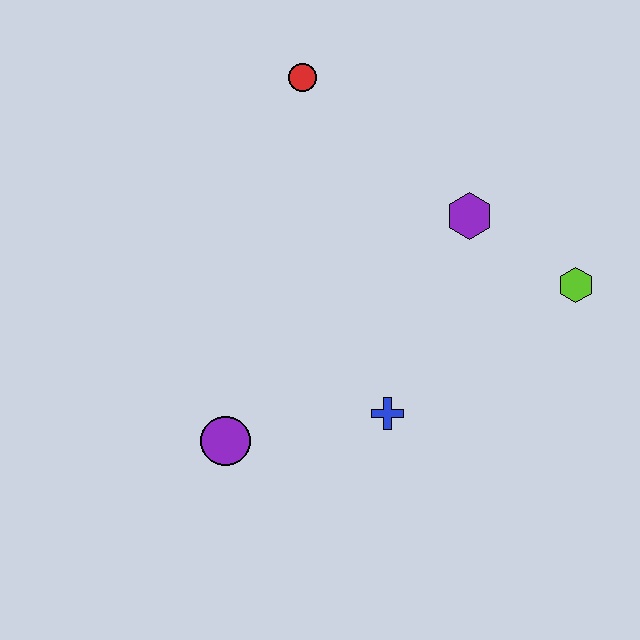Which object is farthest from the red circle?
The purple circle is farthest from the red circle.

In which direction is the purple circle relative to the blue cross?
The purple circle is to the left of the blue cross.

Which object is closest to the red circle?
The purple hexagon is closest to the red circle.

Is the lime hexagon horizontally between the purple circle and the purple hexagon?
No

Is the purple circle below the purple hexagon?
Yes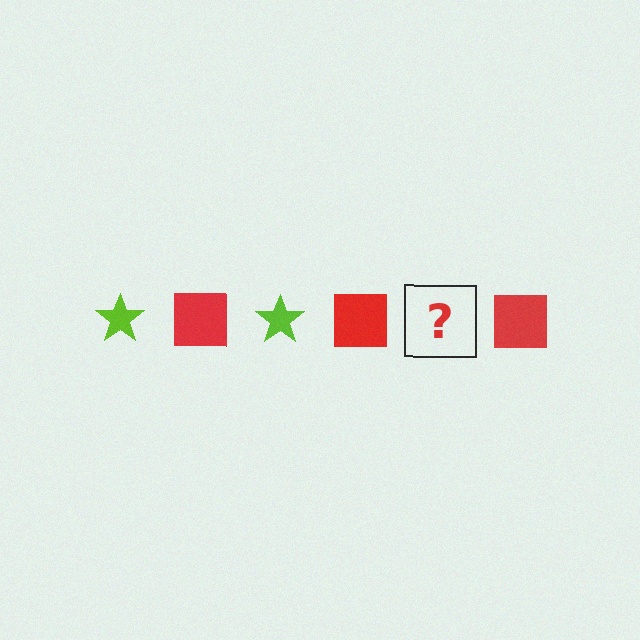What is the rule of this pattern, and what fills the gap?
The rule is that the pattern alternates between lime star and red square. The gap should be filled with a lime star.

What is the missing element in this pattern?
The missing element is a lime star.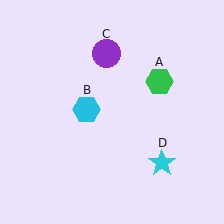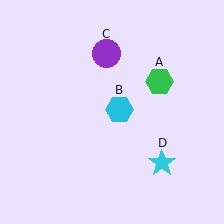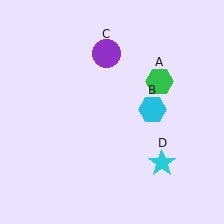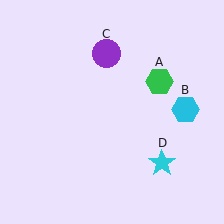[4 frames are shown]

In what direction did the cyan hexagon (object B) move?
The cyan hexagon (object B) moved right.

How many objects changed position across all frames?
1 object changed position: cyan hexagon (object B).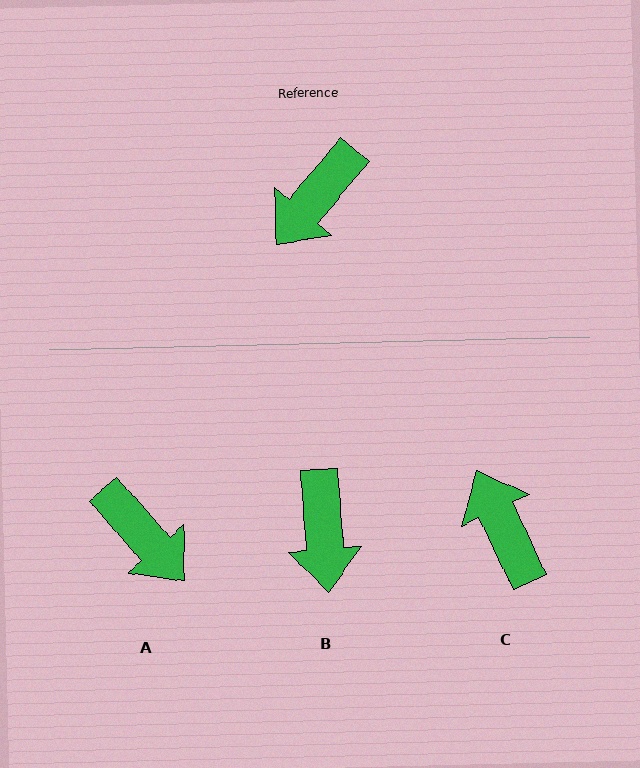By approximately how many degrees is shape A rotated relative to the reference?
Approximately 81 degrees counter-clockwise.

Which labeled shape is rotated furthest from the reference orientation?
C, about 115 degrees away.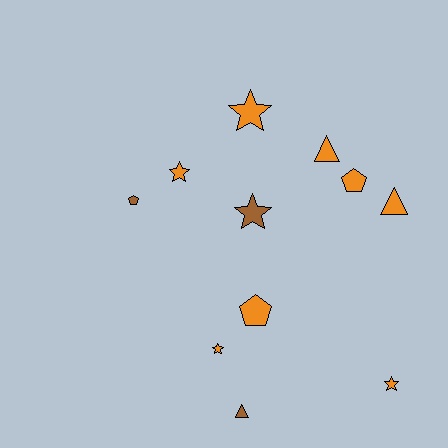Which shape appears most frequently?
Star, with 5 objects.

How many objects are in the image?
There are 11 objects.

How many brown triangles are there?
There is 1 brown triangle.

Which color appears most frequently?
Orange, with 8 objects.